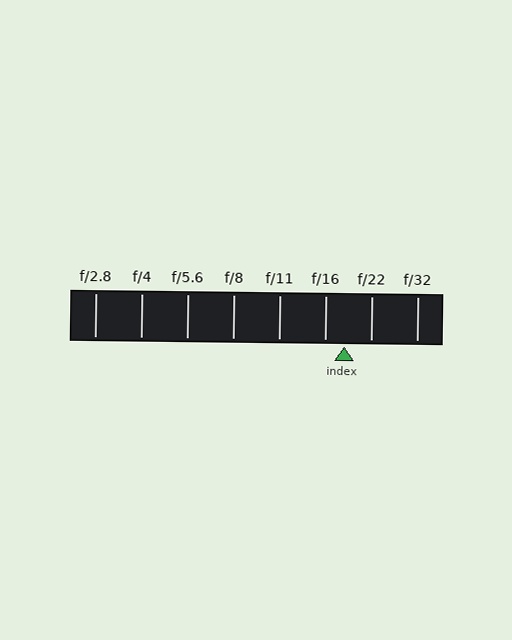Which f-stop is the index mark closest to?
The index mark is closest to f/16.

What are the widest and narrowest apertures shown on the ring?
The widest aperture shown is f/2.8 and the narrowest is f/32.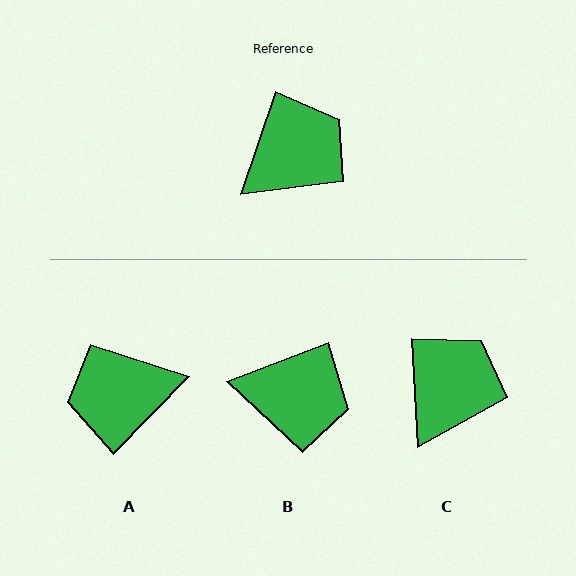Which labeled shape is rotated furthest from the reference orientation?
A, about 155 degrees away.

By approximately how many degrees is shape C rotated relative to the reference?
Approximately 22 degrees counter-clockwise.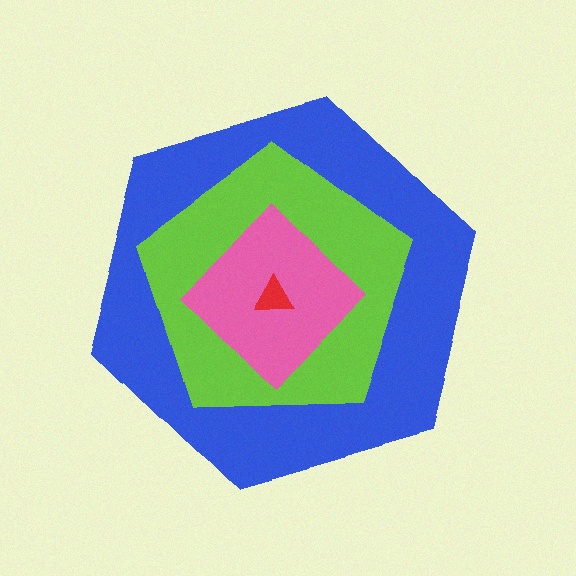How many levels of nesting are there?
4.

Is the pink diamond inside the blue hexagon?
Yes.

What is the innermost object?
The red triangle.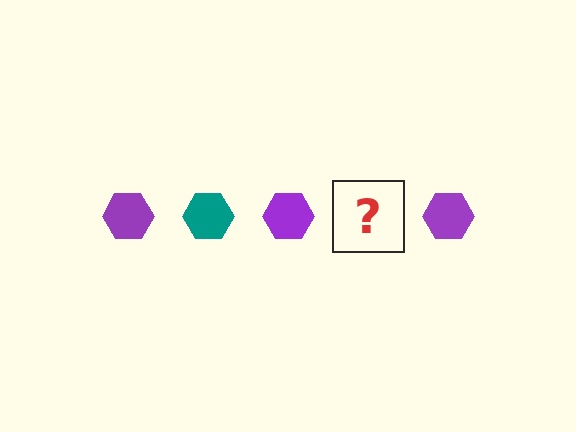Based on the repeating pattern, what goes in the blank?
The blank should be a teal hexagon.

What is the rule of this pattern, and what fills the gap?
The rule is that the pattern cycles through purple, teal hexagons. The gap should be filled with a teal hexagon.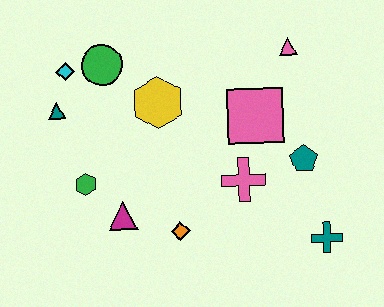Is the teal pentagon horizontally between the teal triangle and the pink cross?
No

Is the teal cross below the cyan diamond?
Yes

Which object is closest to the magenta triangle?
The green hexagon is closest to the magenta triangle.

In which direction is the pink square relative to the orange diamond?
The pink square is above the orange diamond.